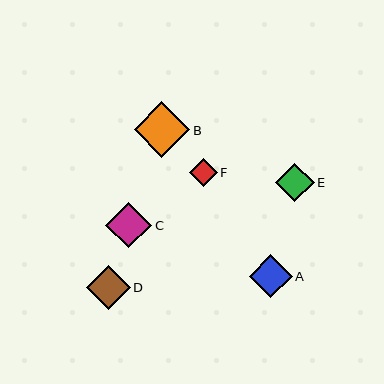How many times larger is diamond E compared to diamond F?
Diamond E is approximately 1.4 times the size of diamond F.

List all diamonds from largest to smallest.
From largest to smallest: B, C, D, A, E, F.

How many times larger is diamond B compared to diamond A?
Diamond B is approximately 1.3 times the size of diamond A.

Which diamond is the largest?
Diamond B is the largest with a size of approximately 56 pixels.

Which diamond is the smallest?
Diamond F is the smallest with a size of approximately 28 pixels.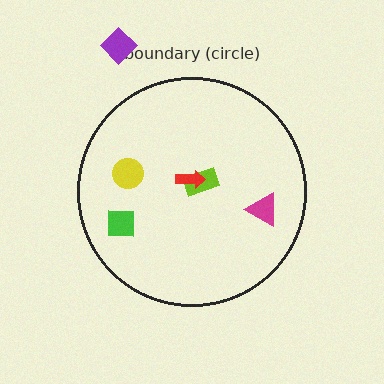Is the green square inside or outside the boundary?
Inside.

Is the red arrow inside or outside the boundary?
Inside.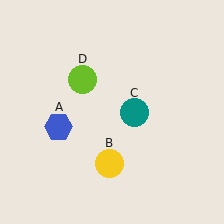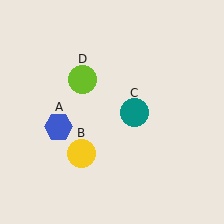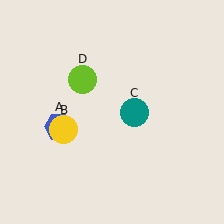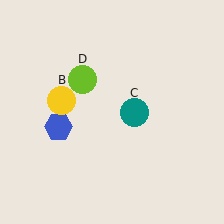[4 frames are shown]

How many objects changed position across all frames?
1 object changed position: yellow circle (object B).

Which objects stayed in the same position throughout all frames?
Blue hexagon (object A) and teal circle (object C) and lime circle (object D) remained stationary.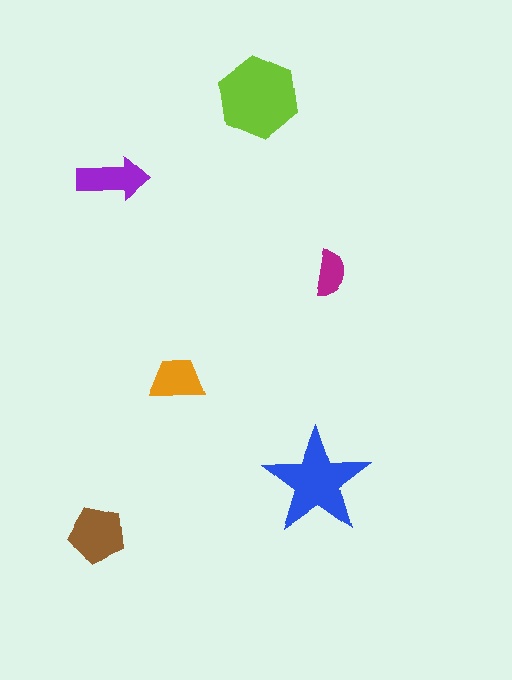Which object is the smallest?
The magenta semicircle.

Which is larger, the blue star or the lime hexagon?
The lime hexagon.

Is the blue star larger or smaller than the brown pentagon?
Larger.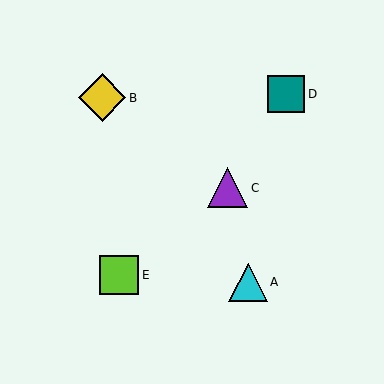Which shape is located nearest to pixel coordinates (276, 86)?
The teal square (labeled D) at (286, 94) is nearest to that location.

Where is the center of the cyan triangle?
The center of the cyan triangle is at (248, 282).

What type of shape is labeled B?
Shape B is a yellow diamond.